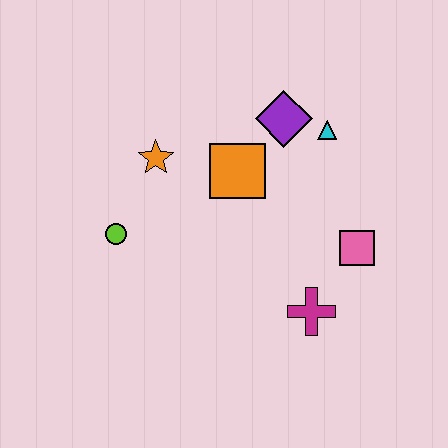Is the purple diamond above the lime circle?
Yes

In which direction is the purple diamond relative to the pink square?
The purple diamond is above the pink square.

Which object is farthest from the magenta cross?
The orange star is farthest from the magenta cross.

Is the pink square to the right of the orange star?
Yes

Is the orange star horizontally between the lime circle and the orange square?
Yes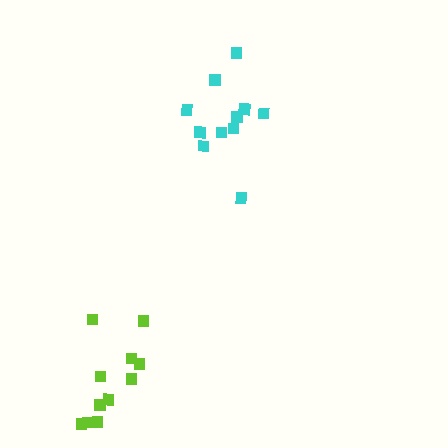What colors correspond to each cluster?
The clusters are colored: cyan, lime.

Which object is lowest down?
The lime cluster is bottommost.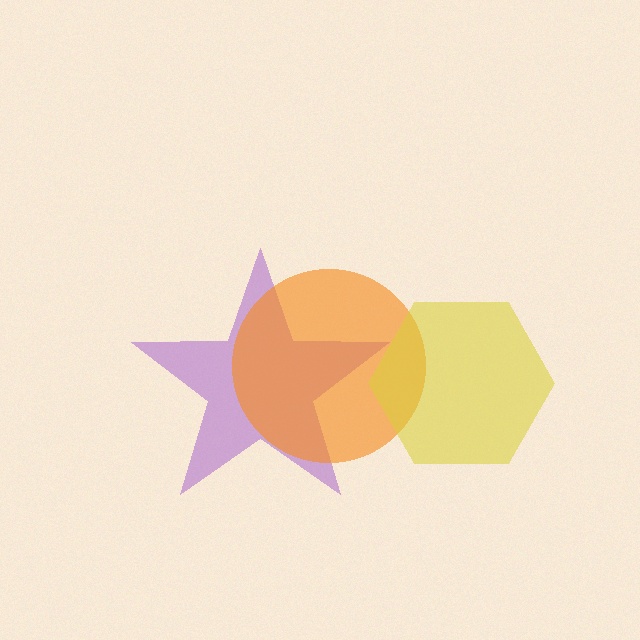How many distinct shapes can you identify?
There are 3 distinct shapes: a purple star, an orange circle, a yellow hexagon.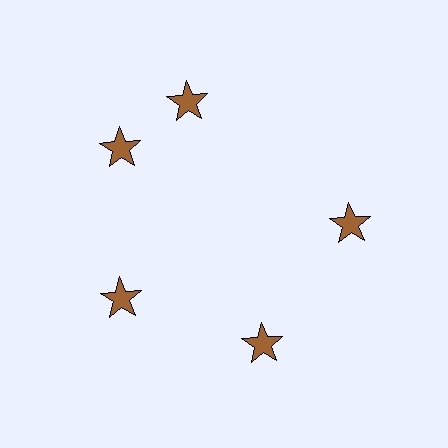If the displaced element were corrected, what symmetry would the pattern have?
It would have 5-fold rotational symmetry — the pattern would map onto itself every 72 degrees.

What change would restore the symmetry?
The symmetry would be restored by rotating it back into even spacing with its neighbors so that all 5 stars sit at equal angles and equal distance from the center.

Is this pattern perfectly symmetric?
No. The 5 brown stars are arranged in a ring, but one element near the 1 o'clock position is rotated out of alignment along the ring, breaking the 5-fold rotational symmetry.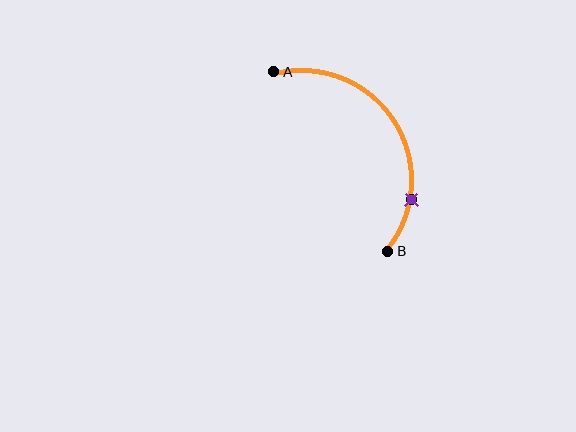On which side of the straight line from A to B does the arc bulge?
The arc bulges to the right of the straight line connecting A and B.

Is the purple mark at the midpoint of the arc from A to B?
No. The purple mark lies on the arc but is closer to endpoint B. The arc midpoint would be at the point on the curve equidistant along the arc from both A and B.